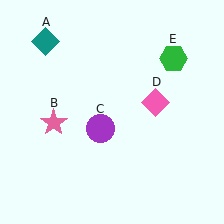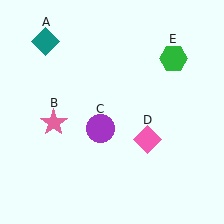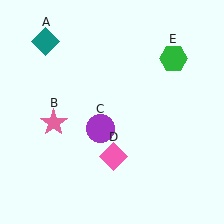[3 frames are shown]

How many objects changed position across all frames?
1 object changed position: pink diamond (object D).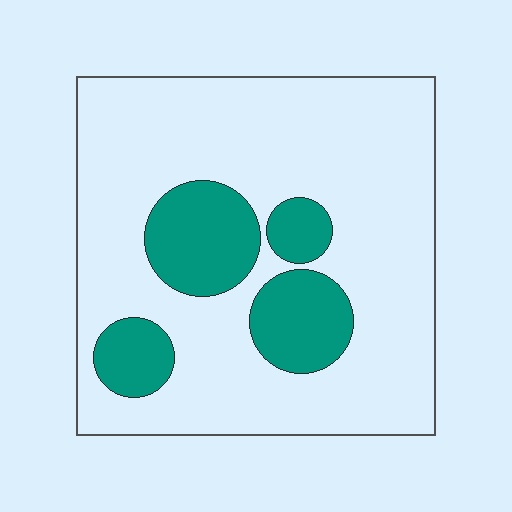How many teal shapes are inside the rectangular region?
4.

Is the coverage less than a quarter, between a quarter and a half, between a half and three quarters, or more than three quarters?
Less than a quarter.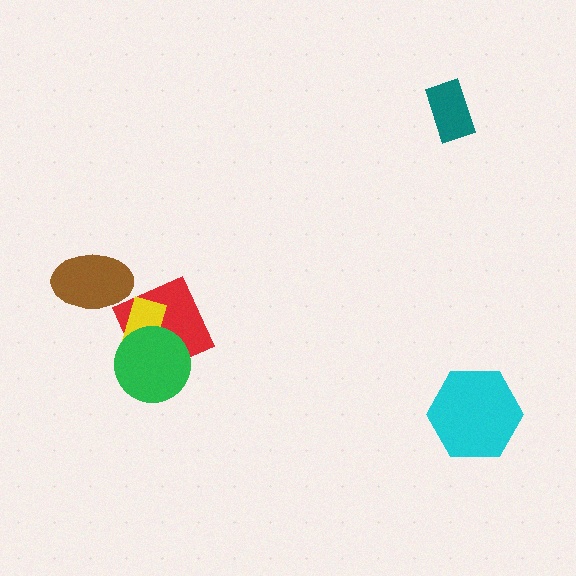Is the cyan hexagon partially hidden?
No, no other shape covers it.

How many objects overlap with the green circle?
2 objects overlap with the green circle.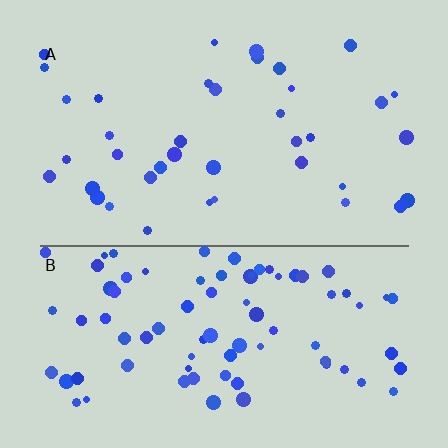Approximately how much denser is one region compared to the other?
Approximately 2.1× — region B over region A.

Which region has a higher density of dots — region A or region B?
B (the bottom).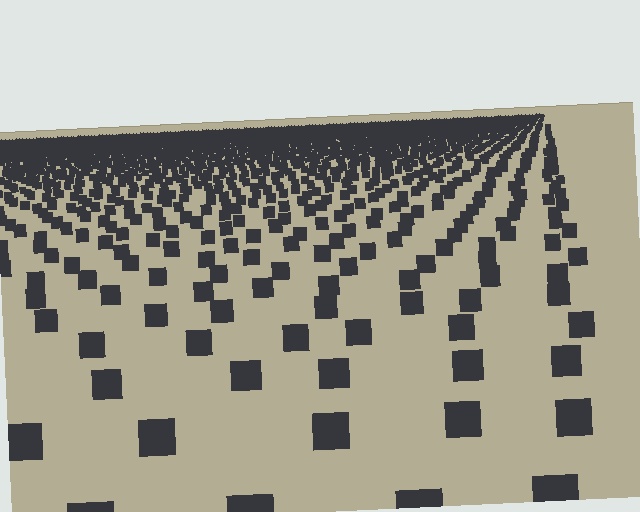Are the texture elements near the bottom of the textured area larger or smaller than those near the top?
Larger. Near the bottom, elements are closer to the viewer and appear at a bigger on-screen size.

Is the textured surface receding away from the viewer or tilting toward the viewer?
The surface is receding away from the viewer. Texture elements get smaller and denser toward the top.